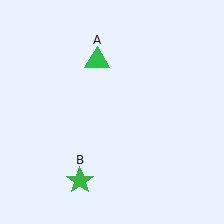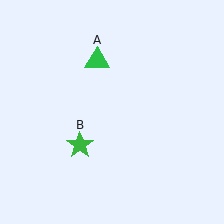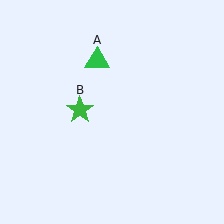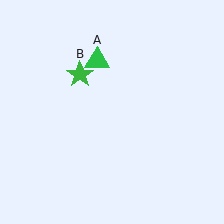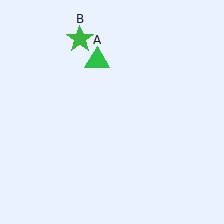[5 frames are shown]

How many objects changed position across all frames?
1 object changed position: green star (object B).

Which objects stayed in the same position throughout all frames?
Green triangle (object A) remained stationary.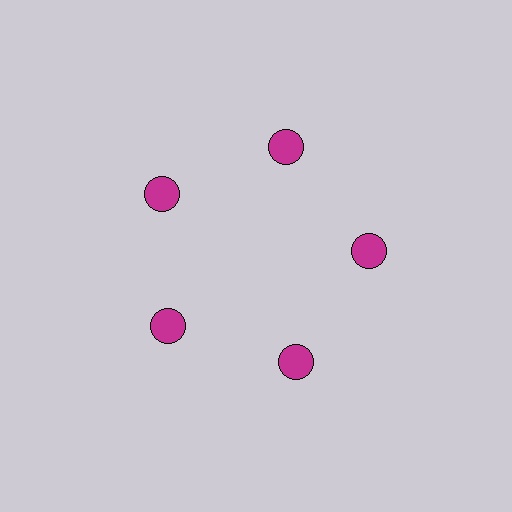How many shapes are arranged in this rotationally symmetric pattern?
There are 5 shapes, arranged in 5 groups of 1.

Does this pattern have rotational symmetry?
Yes, this pattern has 5-fold rotational symmetry. It looks the same after rotating 72 degrees around the center.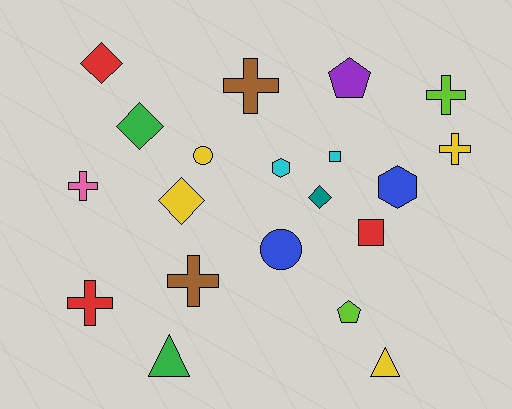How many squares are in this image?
There are 2 squares.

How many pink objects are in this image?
There is 1 pink object.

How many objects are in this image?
There are 20 objects.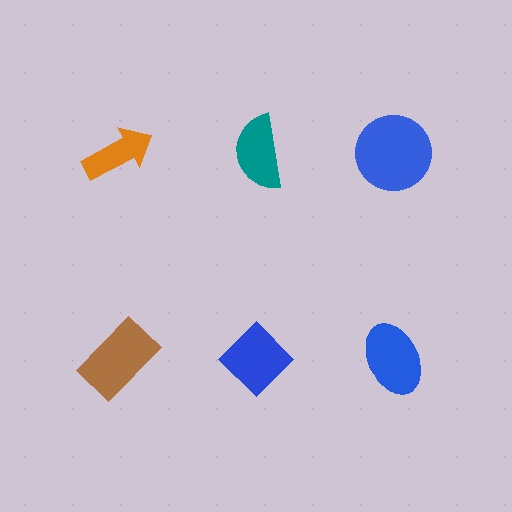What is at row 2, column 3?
A blue ellipse.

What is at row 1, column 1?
An orange arrow.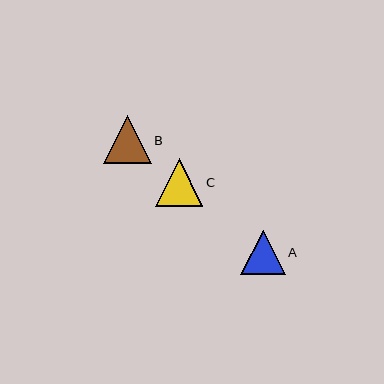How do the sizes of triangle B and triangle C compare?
Triangle B and triangle C are approximately the same size.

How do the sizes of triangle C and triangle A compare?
Triangle C and triangle A are approximately the same size.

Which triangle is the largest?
Triangle B is the largest with a size of approximately 48 pixels.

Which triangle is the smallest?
Triangle A is the smallest with a size of approximately 44 pixels.